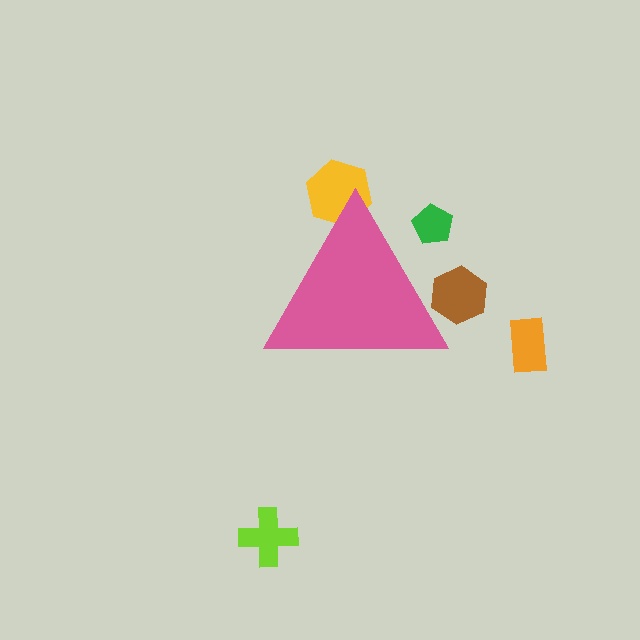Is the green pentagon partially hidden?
Yes, the green pentagon is partially hidden behind the pink triangle.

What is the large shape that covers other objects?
A pink triangle.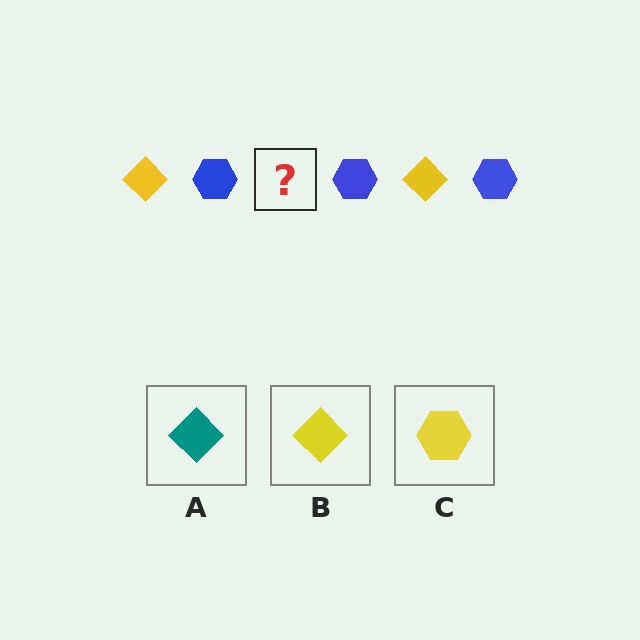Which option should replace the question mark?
Option B.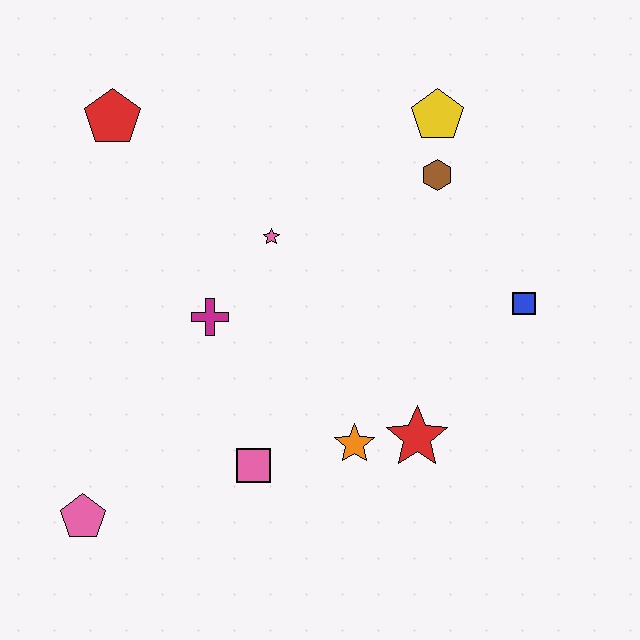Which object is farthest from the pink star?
The pink pentagon is farthest from the pink star.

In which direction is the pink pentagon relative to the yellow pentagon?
The pink pentagon is below the yellow pentagon.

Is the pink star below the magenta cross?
No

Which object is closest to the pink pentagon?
The pink square is closest to the pink pentagon.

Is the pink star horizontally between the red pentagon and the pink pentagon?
No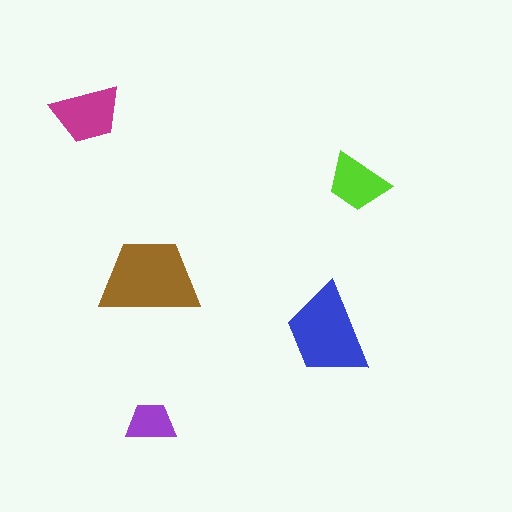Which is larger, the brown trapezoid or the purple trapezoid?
The brown one.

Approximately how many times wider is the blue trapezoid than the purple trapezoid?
About 2 times wider.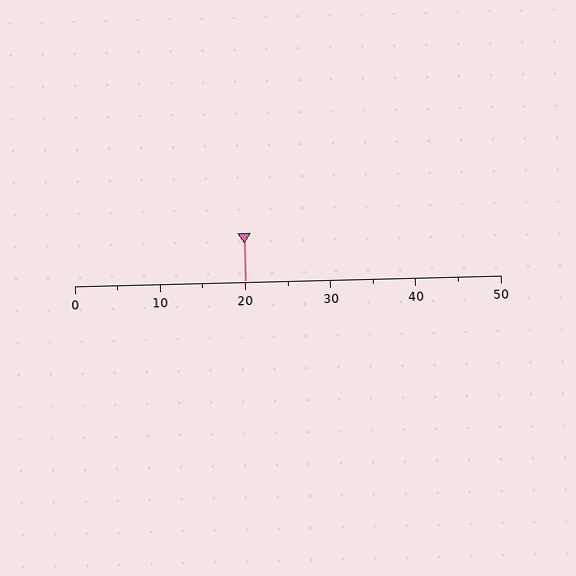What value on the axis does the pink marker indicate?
The marker indicates approximately 20.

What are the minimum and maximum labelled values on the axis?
The axis runs from 0 to 50.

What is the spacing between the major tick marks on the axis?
The major ticks are spaced 10 apart.